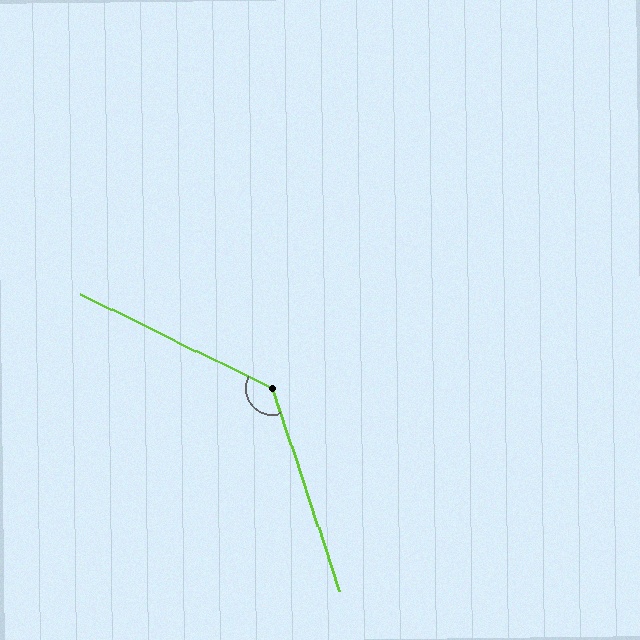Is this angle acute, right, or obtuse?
It is obtuse.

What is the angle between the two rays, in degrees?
Approximately 134 degrees.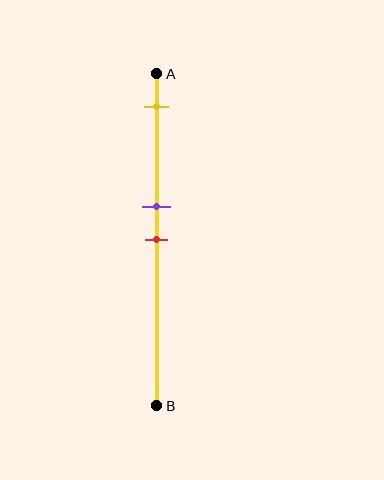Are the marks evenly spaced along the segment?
No, the marks are not evenly spaced.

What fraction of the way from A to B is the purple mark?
The purple mark is approximately 40% (0.4) of the way from A to B.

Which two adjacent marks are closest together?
The purple and red marks are the closest adjacent pair.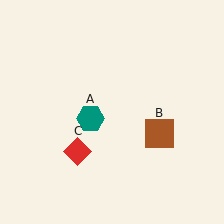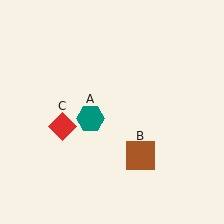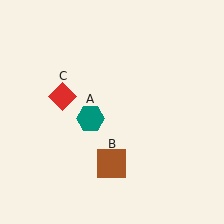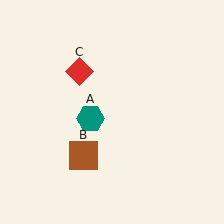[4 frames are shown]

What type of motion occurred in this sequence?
The brown square (object B), red diamond (object C) rotated clockwise around the center of the scene.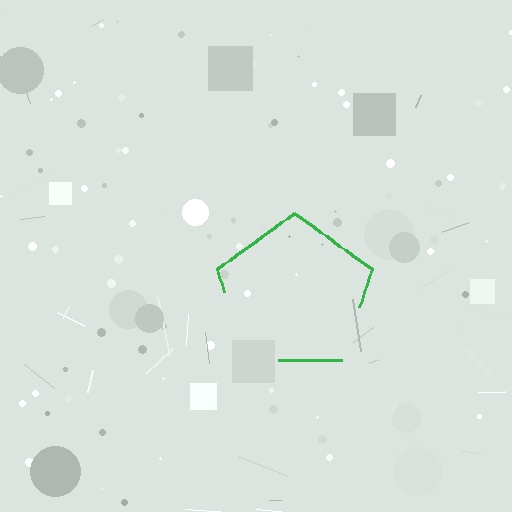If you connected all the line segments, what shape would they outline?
They would outline a pentagon.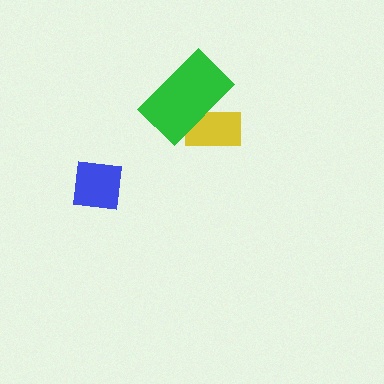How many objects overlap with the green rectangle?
1 object overlaps with the green rectangle.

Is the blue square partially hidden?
No, no other shape covers it.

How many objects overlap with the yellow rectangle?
1 object overlaps with the yellow rectangle.